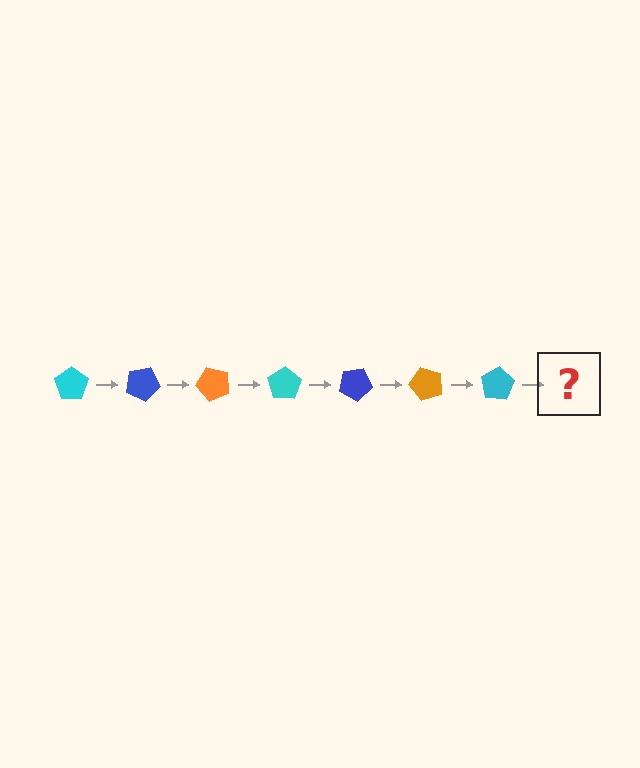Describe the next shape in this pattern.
It should be a blue pentagon, rotated 175 degrees from the start.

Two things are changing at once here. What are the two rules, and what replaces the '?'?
The two rules are that it rotates 25 degrees each step and the color cycles through cyan, blue, and orange. The '?' should be a blue pentagon, rotated 175 degrees from the start.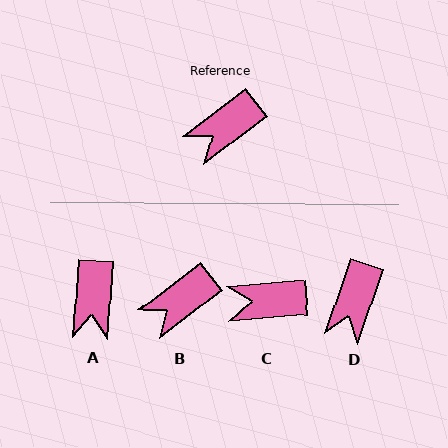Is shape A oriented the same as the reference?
No, it is off by about 49 degrees.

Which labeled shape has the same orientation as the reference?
B.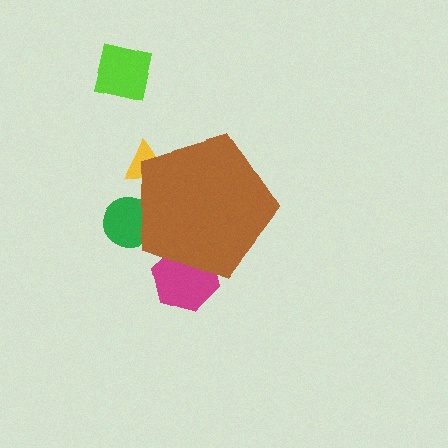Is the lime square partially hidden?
No, the lime square is fully visible.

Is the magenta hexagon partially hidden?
Yes, the magenta hexagon is partially hidden behind the brown pentagon.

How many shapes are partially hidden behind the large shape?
3 shapes are partially hidden.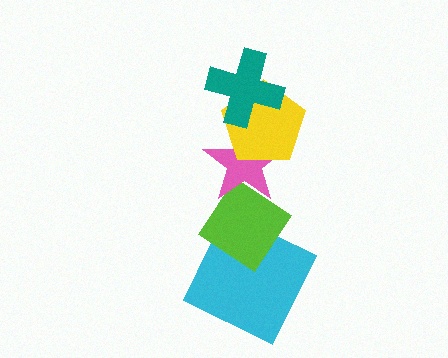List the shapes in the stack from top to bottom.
From top to bottom: the teal cross, the yellow pentagon, the pink star, the lime diamond, the cyan square.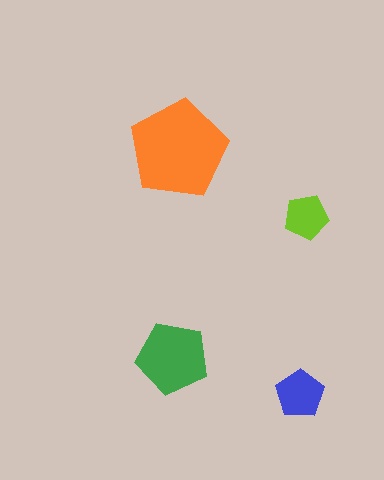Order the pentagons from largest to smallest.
the orange one, the green one, the blue one, the lime one.